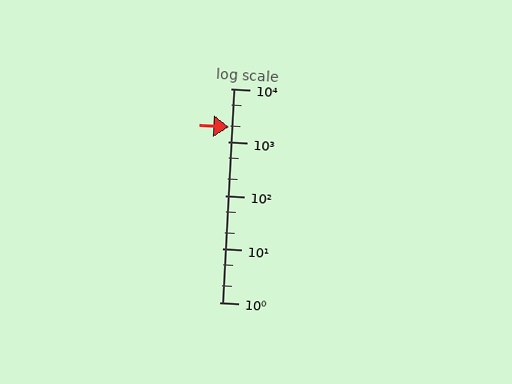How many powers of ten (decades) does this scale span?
The scale spans 4 decades, from 1 to 10000.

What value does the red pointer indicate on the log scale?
The pointer indicates approximately 1900.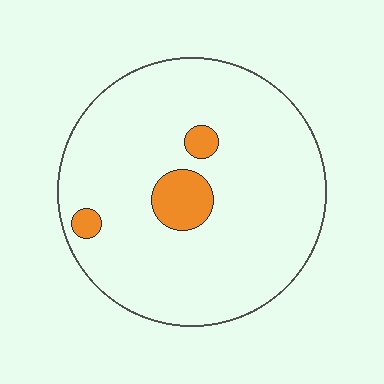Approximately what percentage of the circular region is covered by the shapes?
Approximately 10%.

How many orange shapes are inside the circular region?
3.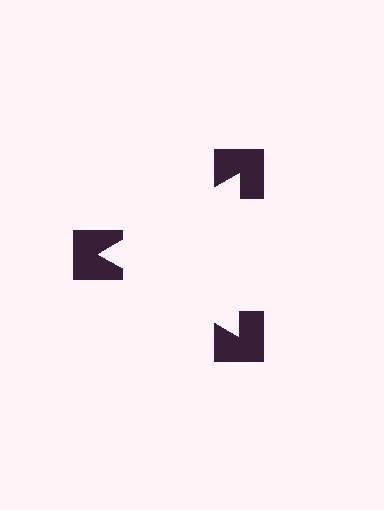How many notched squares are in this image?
There are 3 — one at each vertex of the illusory triangle.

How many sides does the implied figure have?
3 sides.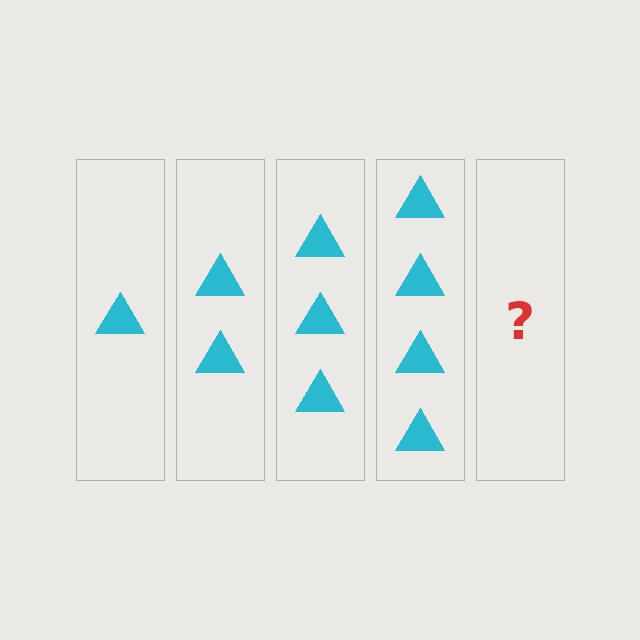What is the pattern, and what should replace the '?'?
The pattern is that each step adds one more triangle. The '?' should be 5 triangles.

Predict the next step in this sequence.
The next step is 5 triangles.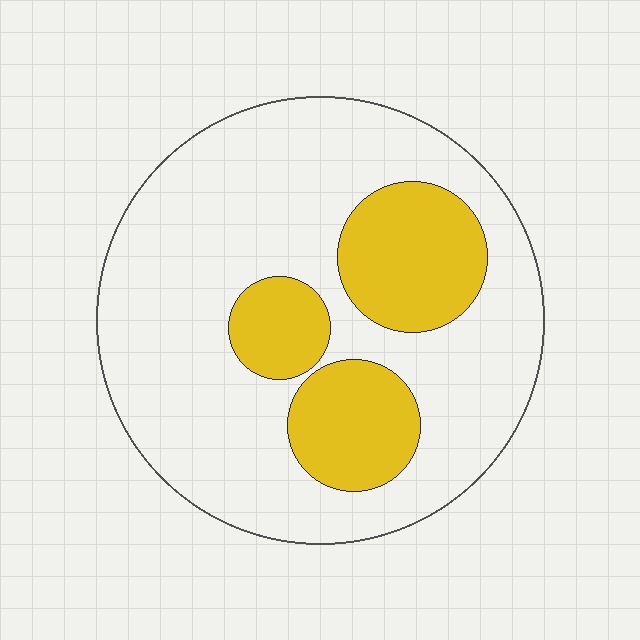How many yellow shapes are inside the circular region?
3.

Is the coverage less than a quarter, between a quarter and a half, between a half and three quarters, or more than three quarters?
Between a quarter and a half.